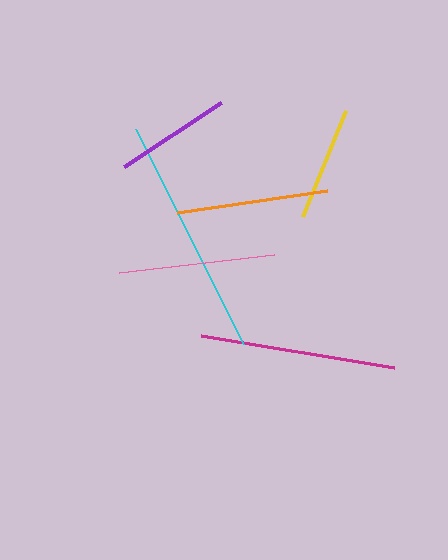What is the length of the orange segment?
The orange segment is approximately 152 pixels long.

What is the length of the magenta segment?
The magenta segment is approximately 196 pixels long.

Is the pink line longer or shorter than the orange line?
The pink line is longer than the orange line.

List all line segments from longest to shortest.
From longest to shortest: cyan, magenta, pink, orange, purple, yellow.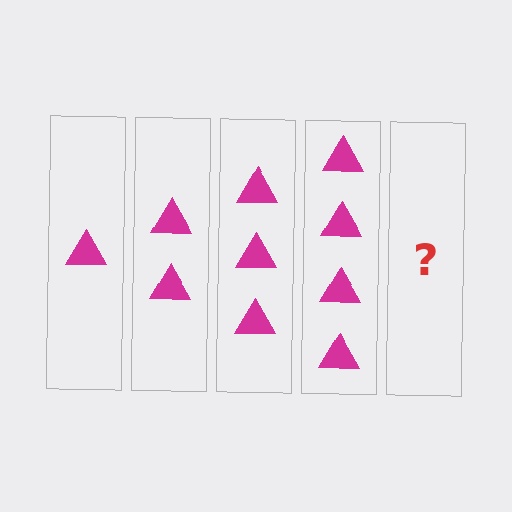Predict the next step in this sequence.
The next step is 5 triangles.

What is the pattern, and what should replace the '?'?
The pattern is that each step adds one more triangle. The '?' should be 5 triangles.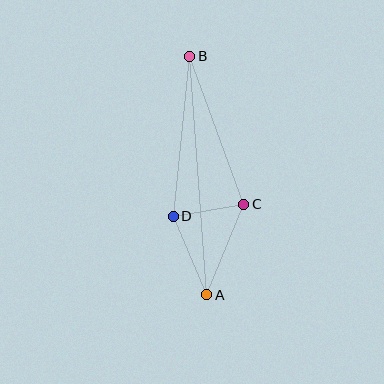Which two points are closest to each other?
Points C and D are closest to each other.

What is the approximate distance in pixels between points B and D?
The distance between B and D is approximately 161 pixels.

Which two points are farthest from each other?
Points A and B are farthest from each other.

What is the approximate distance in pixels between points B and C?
The distance between B and C is approximately 158 pixels.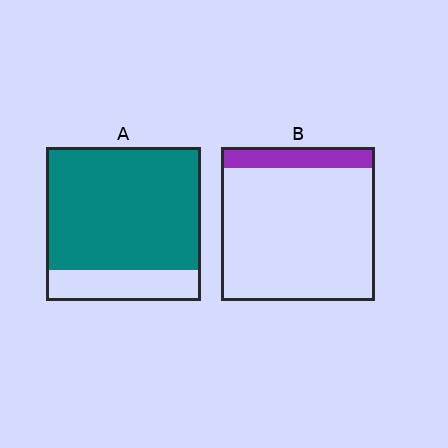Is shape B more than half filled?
No.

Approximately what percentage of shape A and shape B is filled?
A is approximately 80% and B is approximately 15%.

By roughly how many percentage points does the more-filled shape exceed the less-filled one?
By roughly 65 percentage points (A over B).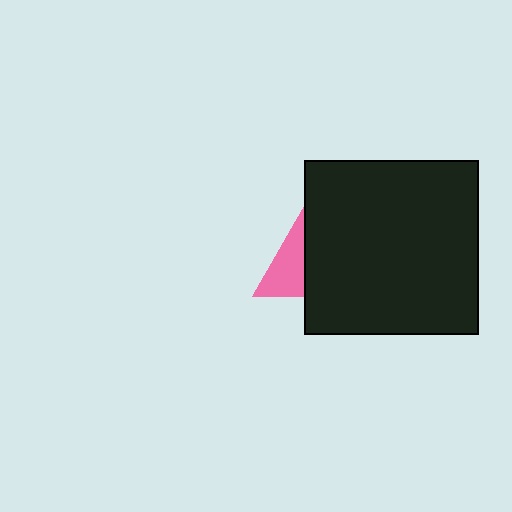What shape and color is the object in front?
The object in front is a black square.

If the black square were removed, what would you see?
You would see the complete pink triangle.